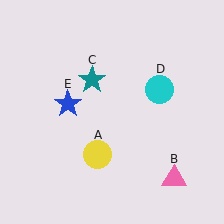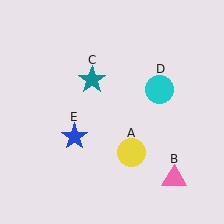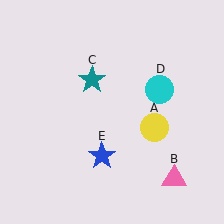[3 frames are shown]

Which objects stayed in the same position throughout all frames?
Pink triangle (object B) and teal star (object C) and cyan circle (object D) remained stationary.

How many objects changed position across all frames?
2 objects changed position: yellow circle (object A), blue star (object E).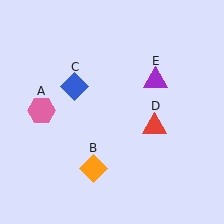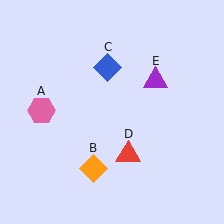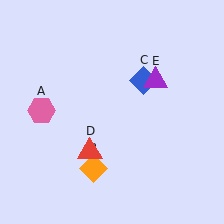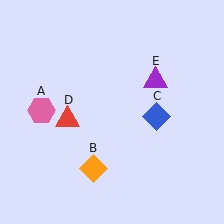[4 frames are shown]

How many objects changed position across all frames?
2 objects changed position: blue diamond (object C), red triangle (object D).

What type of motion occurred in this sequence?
The blue diamond (object C), red triangle (object D) rotated clockwise around the center of the scene.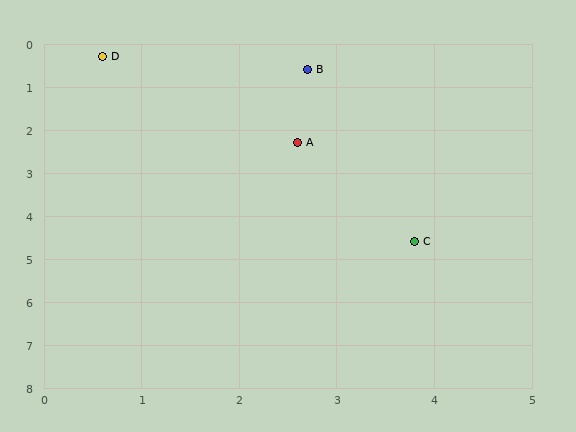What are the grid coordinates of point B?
Point B is at approximately (2.7, 0.6).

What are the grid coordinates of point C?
Point C is at approximately (3.8, 4.6).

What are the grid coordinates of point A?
Point A is at approximately (2.6, 2.3).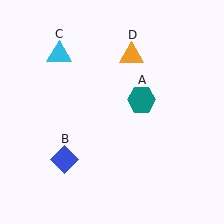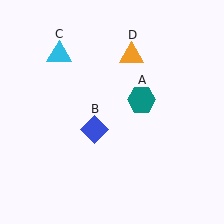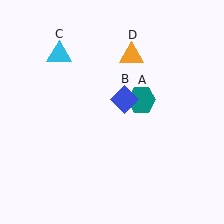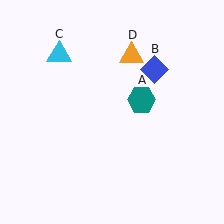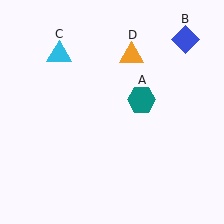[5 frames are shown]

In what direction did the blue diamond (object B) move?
The blue diamond (object B) moved up and to the right.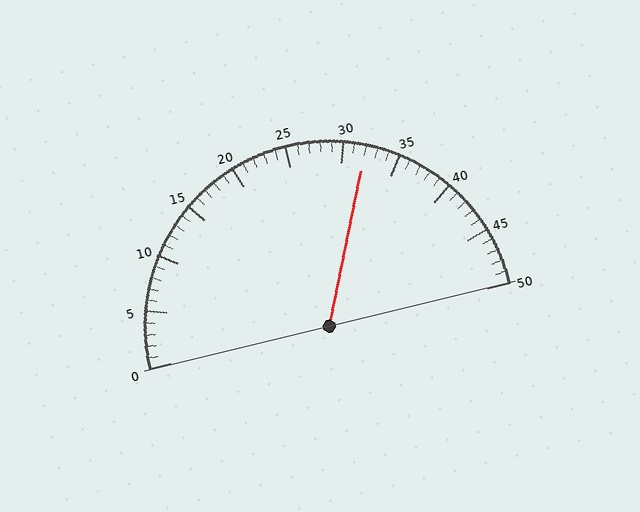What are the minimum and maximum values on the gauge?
The gauge ranges from 0 to 50.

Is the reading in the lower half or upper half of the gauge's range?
The reading is in the upper half of the range (0 to 50).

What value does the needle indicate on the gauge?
The needle indicates approximately 32.